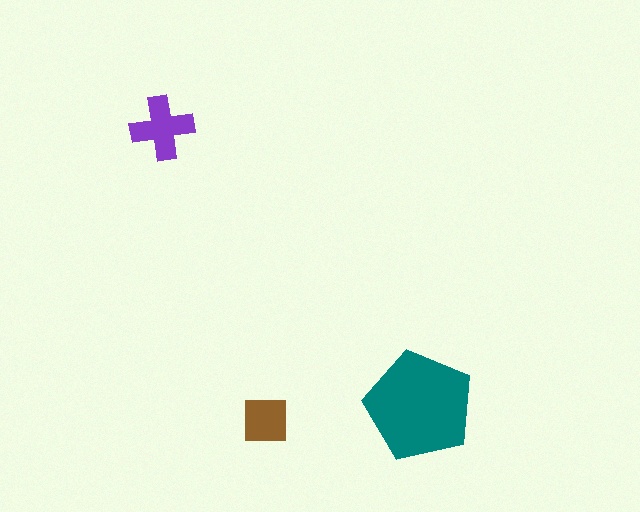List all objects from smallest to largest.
The brown square, the purple cross, the teal pentagon.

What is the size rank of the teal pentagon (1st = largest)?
1st.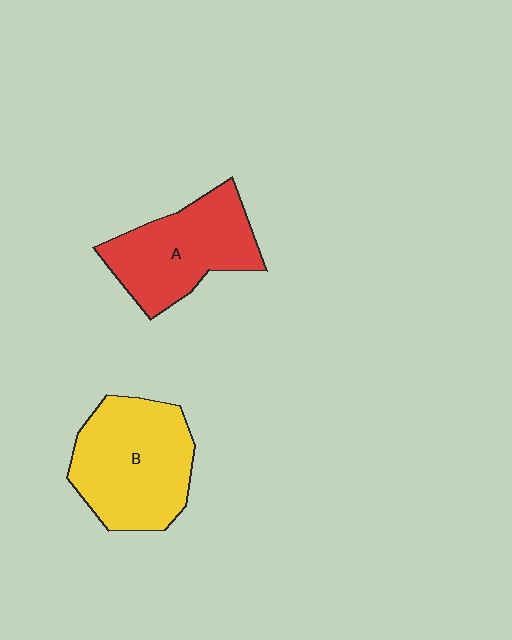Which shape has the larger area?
Shape B (yellow).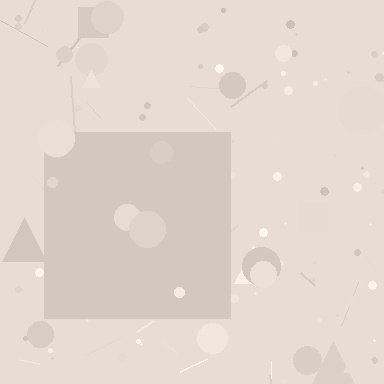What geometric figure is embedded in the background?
A square is embedded in the background.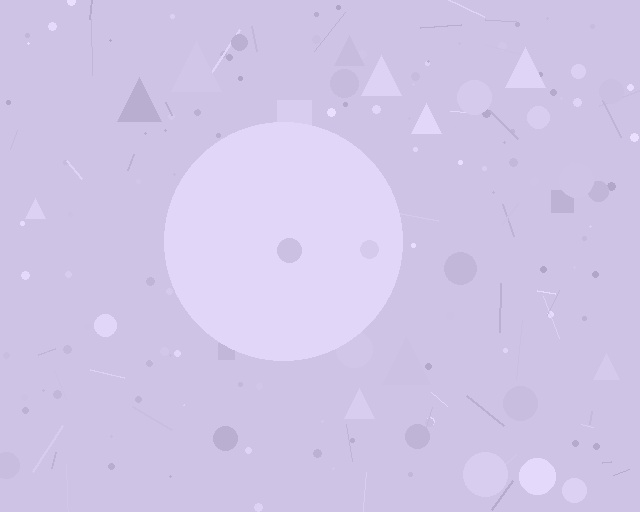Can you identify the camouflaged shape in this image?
The camouflaged shape is a circle.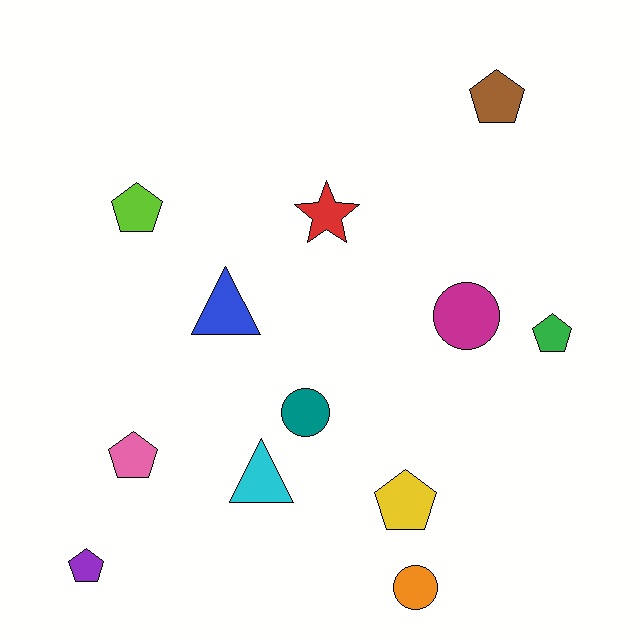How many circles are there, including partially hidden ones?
There are 3 circles.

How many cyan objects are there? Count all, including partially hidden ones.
There is 1 cyan object.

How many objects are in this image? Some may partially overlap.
There are 12 objects.